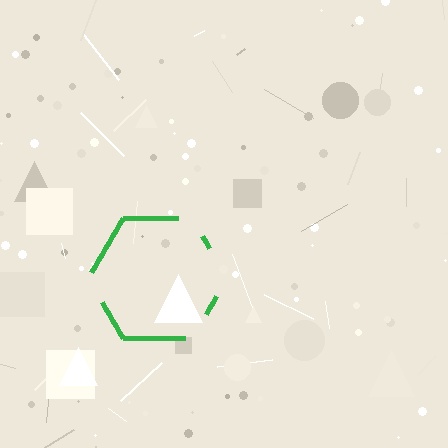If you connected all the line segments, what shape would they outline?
They would outline a hexagon.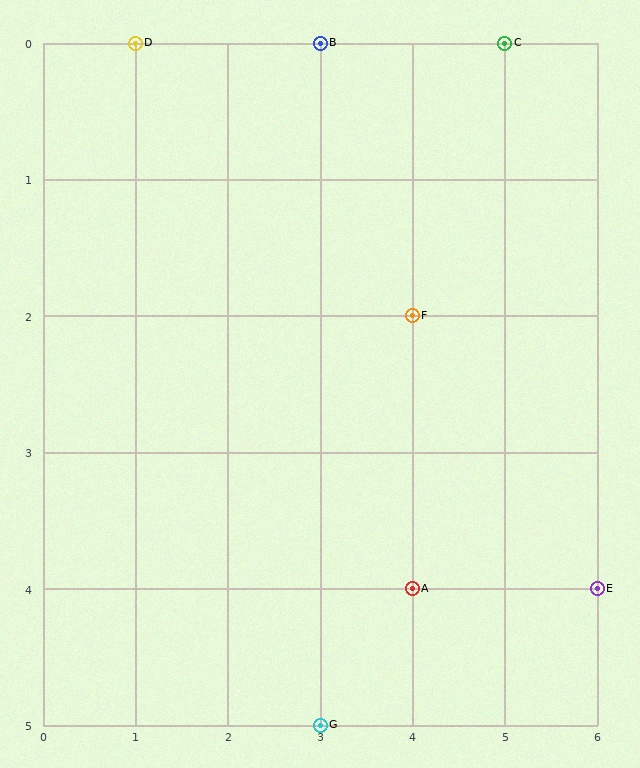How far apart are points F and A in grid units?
Points F and A are 2 rows apart.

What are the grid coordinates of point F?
Point F is at grid coordinates (4, 2).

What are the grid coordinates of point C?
Point C is at grid coordinates (5, 0).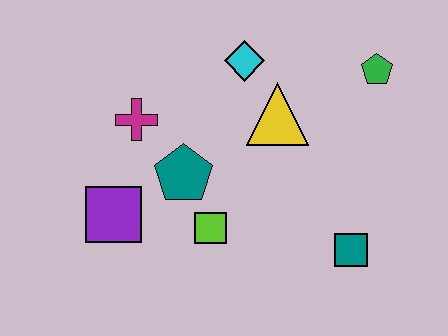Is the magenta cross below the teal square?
No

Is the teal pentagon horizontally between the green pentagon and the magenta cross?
Yes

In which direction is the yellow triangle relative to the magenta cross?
The yellow triangle is to the right of the magenta cross.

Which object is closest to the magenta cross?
The teal pentagon is closest to the magenta cross.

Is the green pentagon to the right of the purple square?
Yes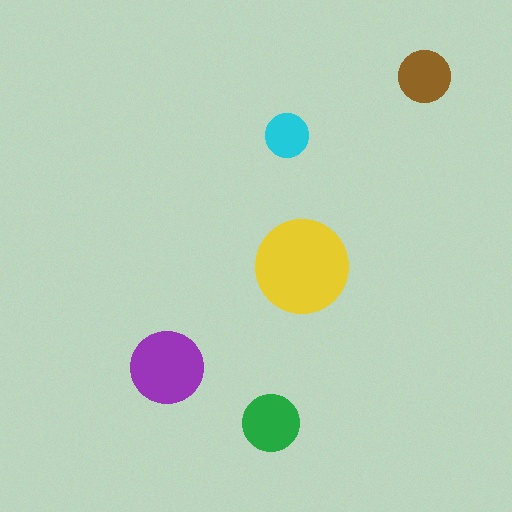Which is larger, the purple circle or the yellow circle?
The yellow one.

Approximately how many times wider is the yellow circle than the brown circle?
About 2 times wider.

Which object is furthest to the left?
The purple circle is leftmost.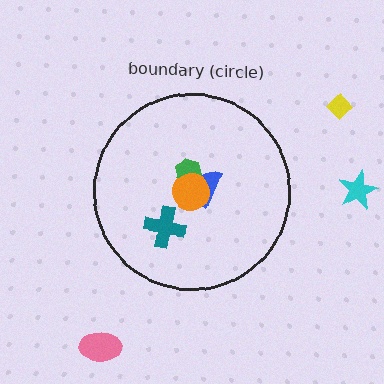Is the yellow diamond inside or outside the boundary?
Outside.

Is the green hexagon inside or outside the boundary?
Inside.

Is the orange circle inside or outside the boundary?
Inside.